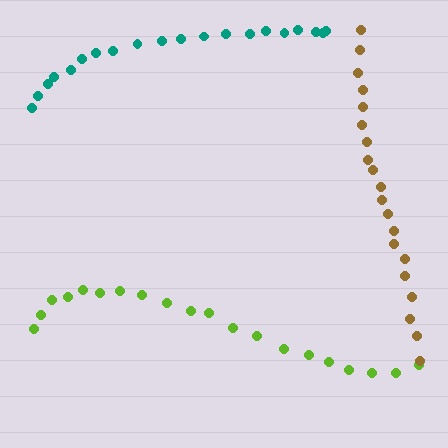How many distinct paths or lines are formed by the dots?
There are 3 distinct paths.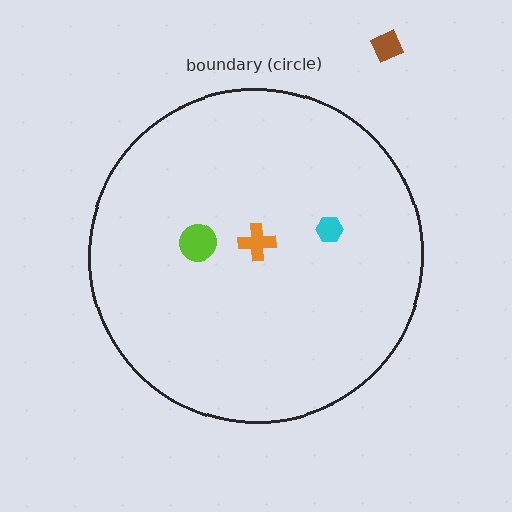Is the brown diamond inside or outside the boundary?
Outside.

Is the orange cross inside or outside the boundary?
Inside.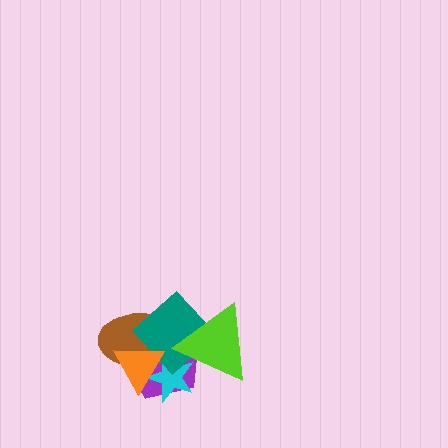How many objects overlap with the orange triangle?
4 objects overlap with the orange triangle.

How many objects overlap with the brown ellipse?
5 objects overlap with the brown ellipse.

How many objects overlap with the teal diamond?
5 objects overlap with the teal diamond.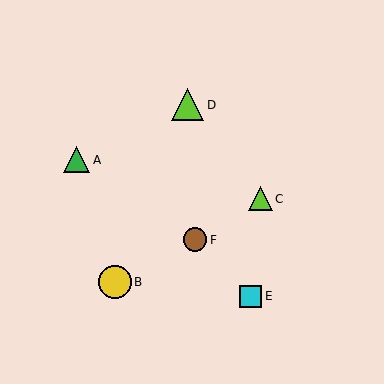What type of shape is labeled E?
Shape E is a cyan square.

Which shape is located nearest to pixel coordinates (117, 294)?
The yellow circle (labeled B) at (115, 282) is nearest to that location.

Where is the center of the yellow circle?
The center of the yellow circle is at (115, 282).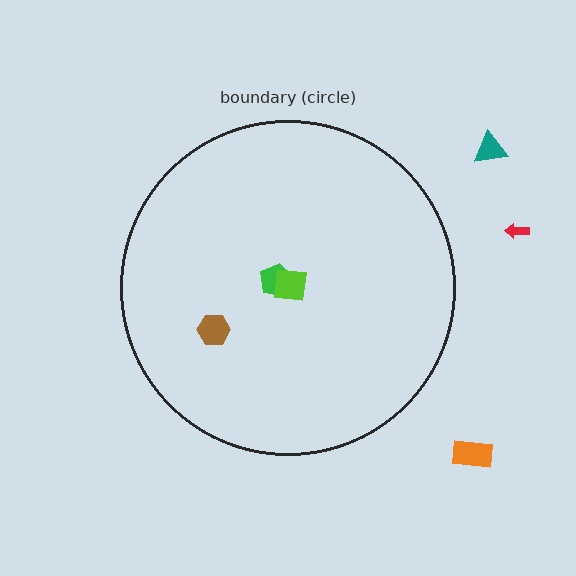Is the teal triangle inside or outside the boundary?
Outside.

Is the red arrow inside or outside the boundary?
Outside.